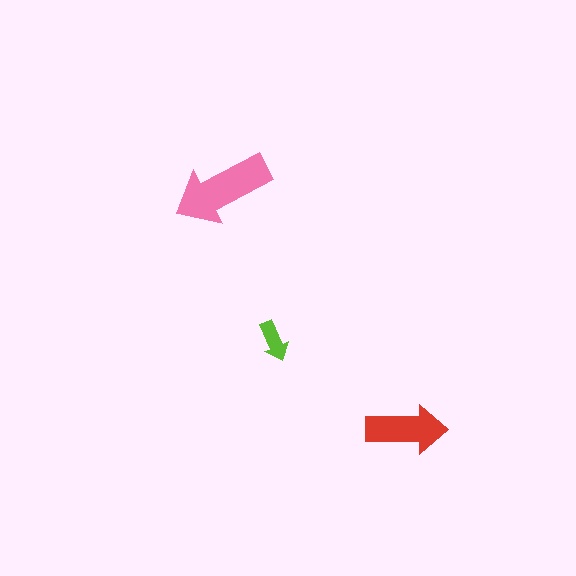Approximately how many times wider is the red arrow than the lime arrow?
About 2 times wider.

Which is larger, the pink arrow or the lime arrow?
The pink one.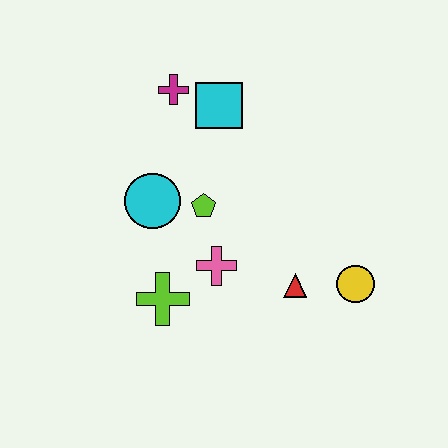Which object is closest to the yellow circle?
The red triangle is closest to the yellow circle.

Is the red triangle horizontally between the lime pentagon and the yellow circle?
Yes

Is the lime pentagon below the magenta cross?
Yes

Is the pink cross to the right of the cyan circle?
Yes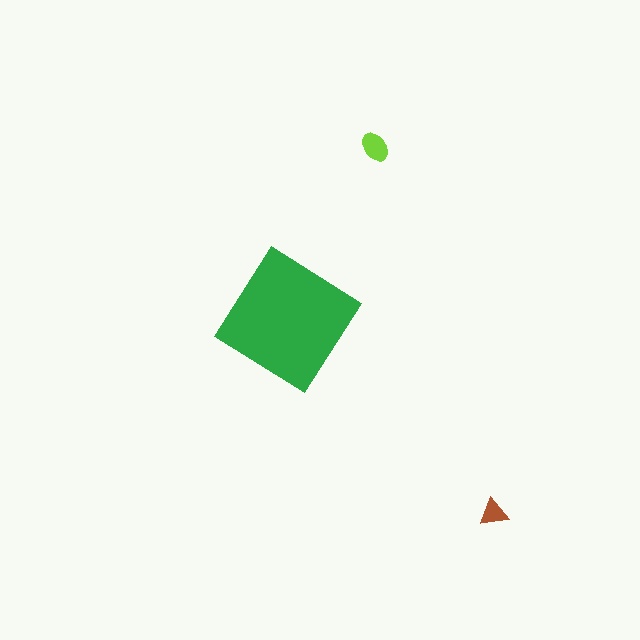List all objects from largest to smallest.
The green diamond, the lime ellipse, the brown triangle.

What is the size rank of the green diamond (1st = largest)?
1st.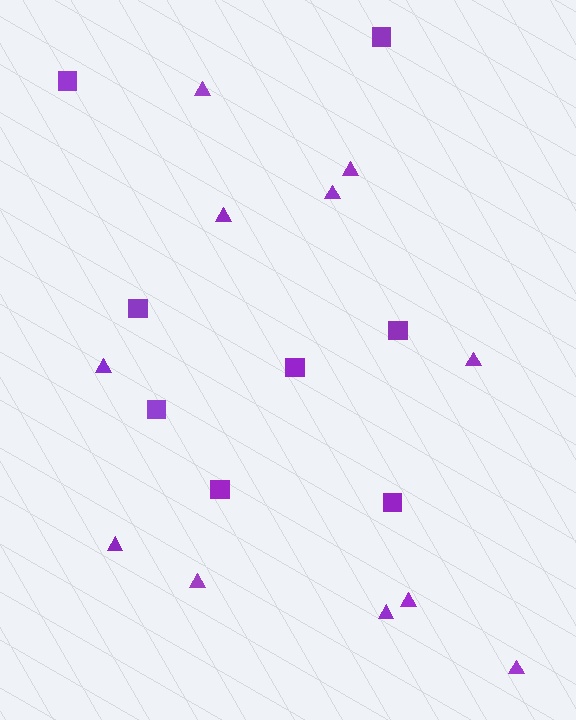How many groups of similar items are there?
There are 2 groups: one group of squares (8) and one group of triangles (11).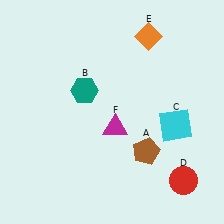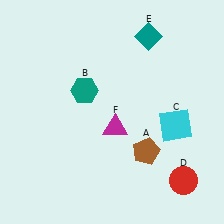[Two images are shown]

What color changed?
The diamond (E) changed from orange in Image 1 to teal in Image 2.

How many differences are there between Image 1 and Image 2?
There is 1 difference between the two images.